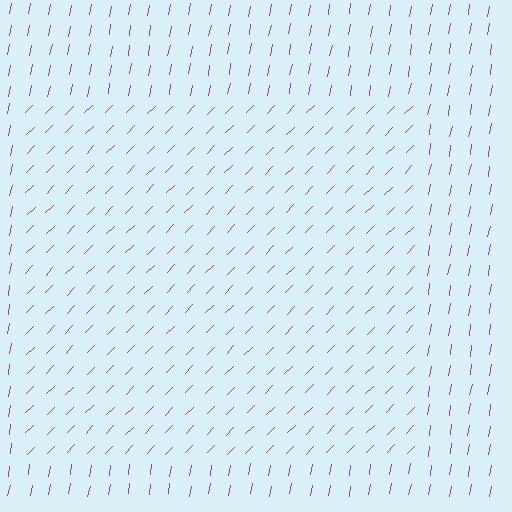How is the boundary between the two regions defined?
The boundary is defined purely by a change in line orientation (approximately 34 degrees difference). All lines are the same color and thickness.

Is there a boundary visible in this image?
Yes, there is a texture boundary formed by a change in line orientation.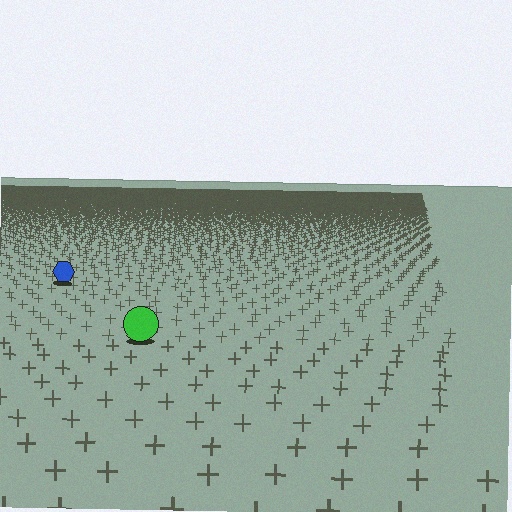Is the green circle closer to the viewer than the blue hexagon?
Yes. The green circle is closer — you can tell from the texture gradient: the ground texture is coarser near it.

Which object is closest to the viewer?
The green circle is closest. The texture marks near it are larger and more spread out.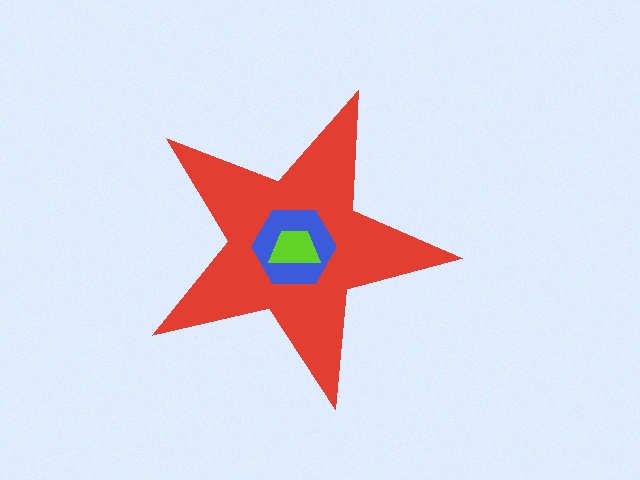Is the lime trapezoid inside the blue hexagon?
Yes.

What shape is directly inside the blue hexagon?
The lime trapezoid.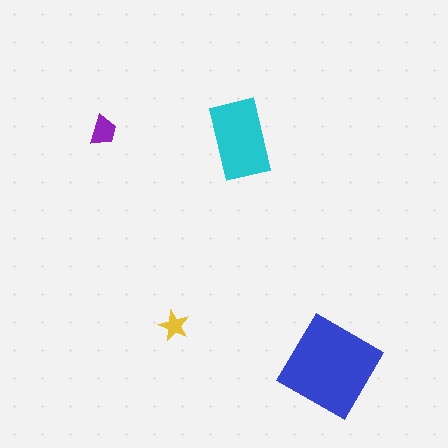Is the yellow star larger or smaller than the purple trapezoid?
Smaller.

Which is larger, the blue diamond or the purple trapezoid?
The blue diamond.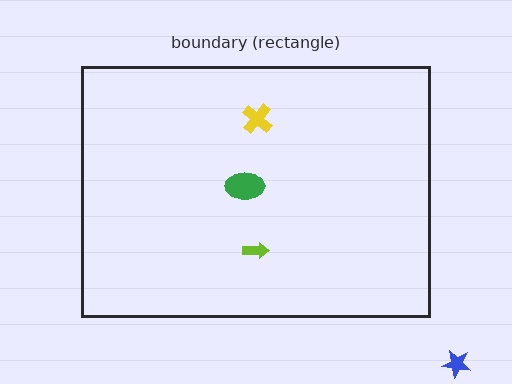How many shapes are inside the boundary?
3 inside, 1 outside.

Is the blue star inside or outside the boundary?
Outside.